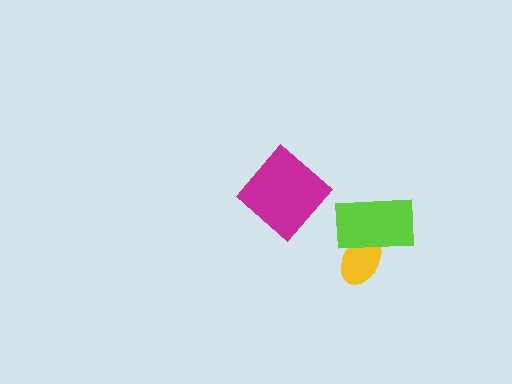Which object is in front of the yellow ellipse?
The lime rectangle is in front of the yellow ellipse.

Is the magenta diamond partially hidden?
No, no other shape covers it.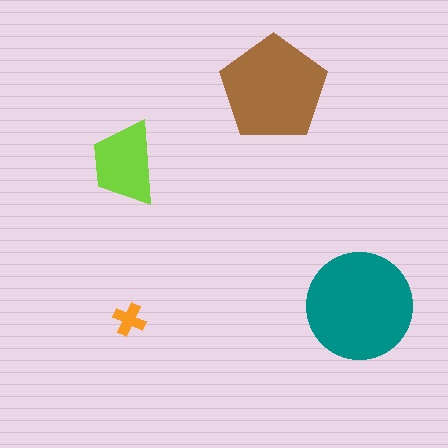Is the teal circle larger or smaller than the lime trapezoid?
Larger.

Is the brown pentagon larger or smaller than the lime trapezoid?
Larger.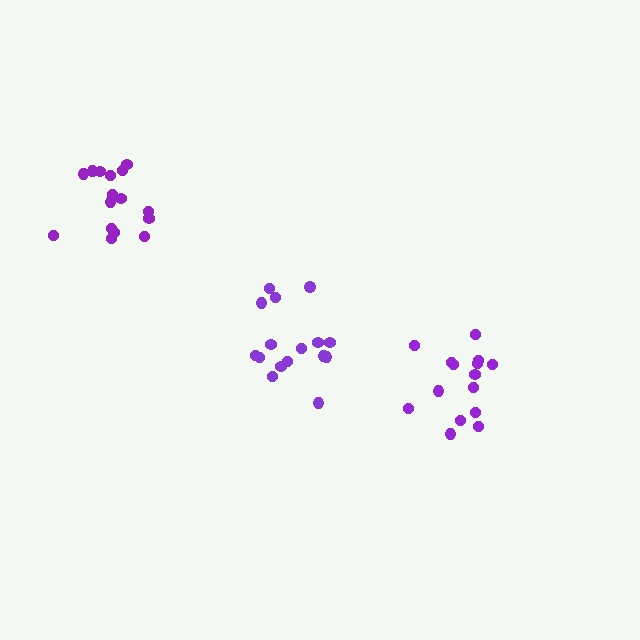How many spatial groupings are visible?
There are 3 spatial groupings.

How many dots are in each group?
Group 1: 16 dots, Group 2: 16 dots, Group 3: 15 dots (47 total).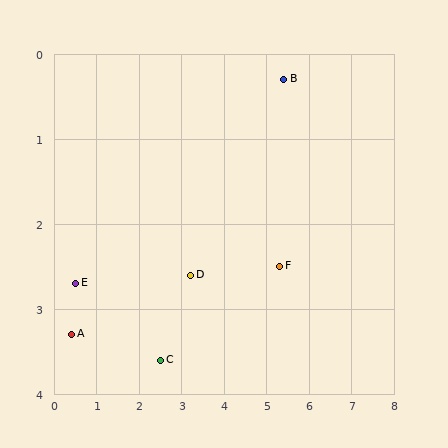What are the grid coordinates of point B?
Point B is at approximately (5.4, 0.3).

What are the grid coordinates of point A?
Point A is at approximately (0.4, 3.3).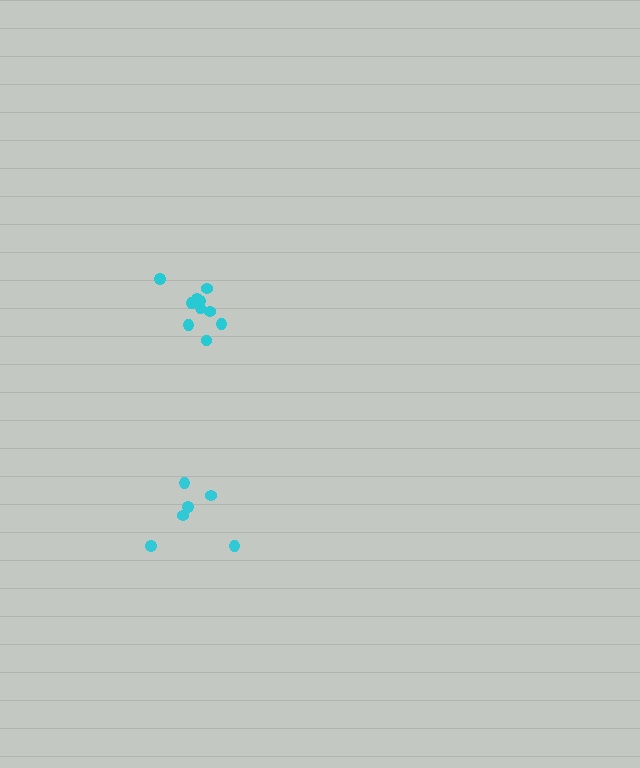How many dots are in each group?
Group 1: 11 dots, Group 2: 6 dots (17 total).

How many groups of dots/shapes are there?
There are 2 groups.